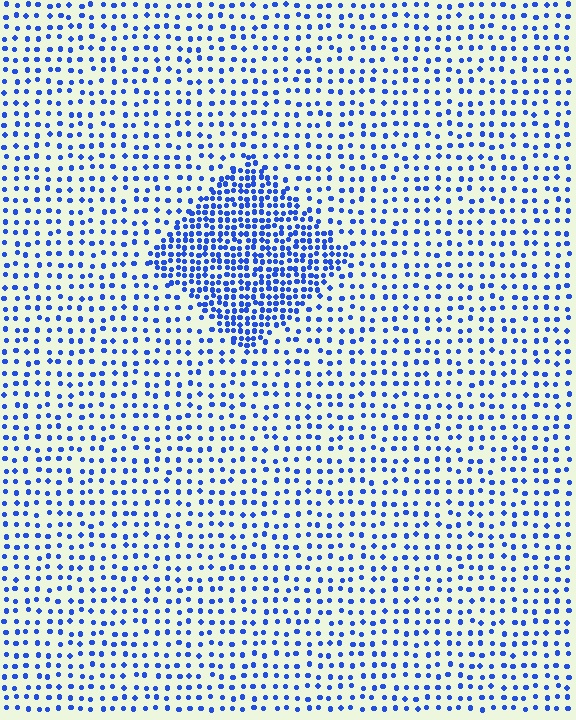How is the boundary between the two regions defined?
The boundary is defined by a change in element density (approximately 2.4x ratio). All elements are the same color, size, and shape.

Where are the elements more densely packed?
The elements are more densely packed inside the diamond boundary.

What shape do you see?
I see a diamond.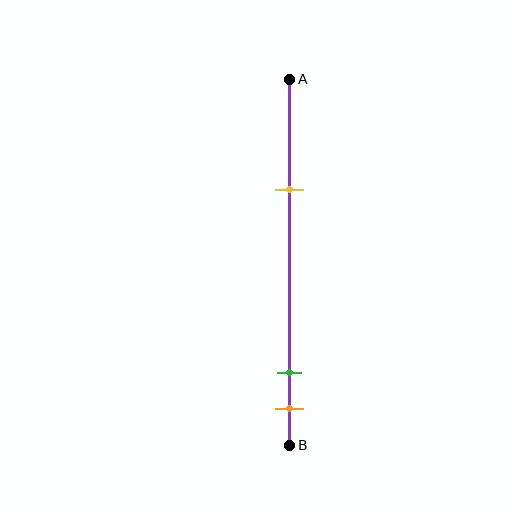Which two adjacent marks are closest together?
The green and orange marks are the closest adjacent pair.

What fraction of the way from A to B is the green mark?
The green mark is approximately 80% (0.8) of the way from A to B.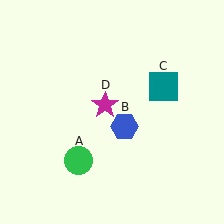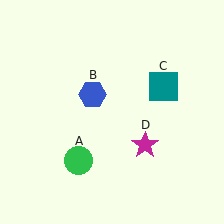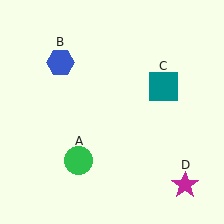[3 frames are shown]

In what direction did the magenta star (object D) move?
The magenta star (object D) moved down and to the right.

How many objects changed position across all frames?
2 objects changed position: blue hexagon (object B), magenta star (object D).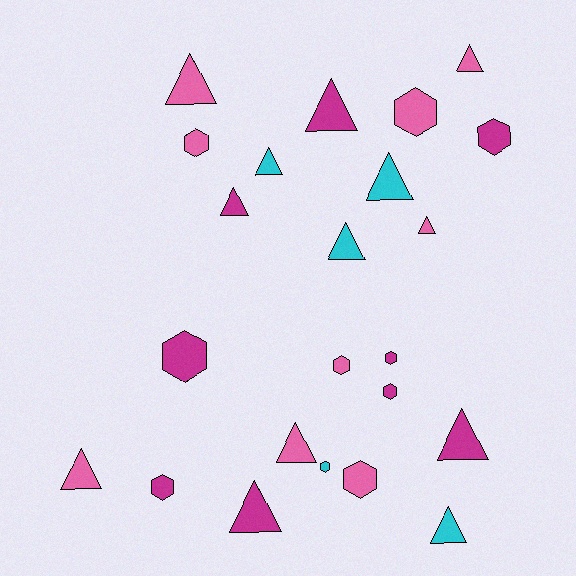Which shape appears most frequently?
Triangle, with 13 objects.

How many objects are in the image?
There are 23 objects.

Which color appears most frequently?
Magenta, with 9 objects.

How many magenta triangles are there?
There are 4 magenta triangles.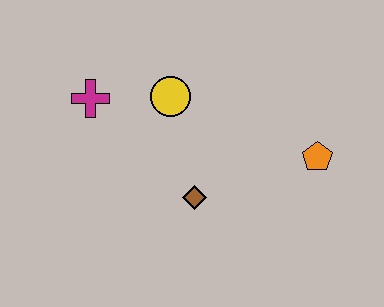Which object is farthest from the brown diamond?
The magenta cross is farthest from the brown diamond.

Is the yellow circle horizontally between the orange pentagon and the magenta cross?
Yes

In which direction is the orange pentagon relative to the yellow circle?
The orange pentagon is to the right of the yellow circle.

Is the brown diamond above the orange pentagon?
No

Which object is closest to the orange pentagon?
The brown diamond is closest to the orange pentagon.